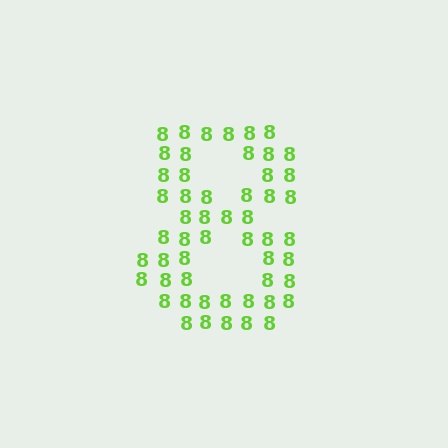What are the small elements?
The small elements are digit 8's.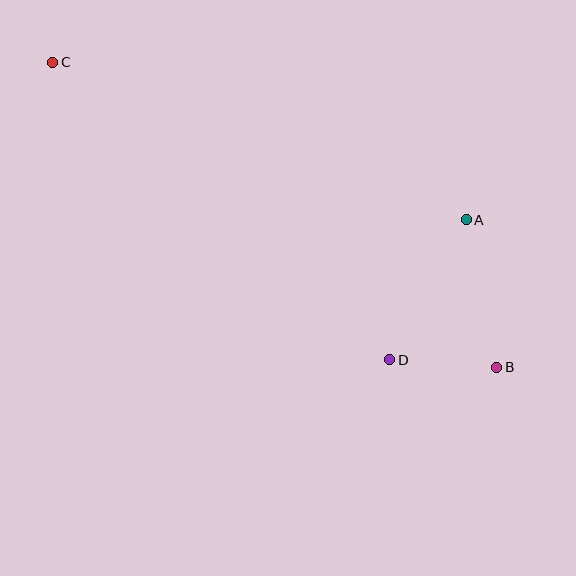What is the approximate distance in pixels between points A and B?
The distance between A and B is approximately 151 pixels.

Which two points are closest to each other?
Points B and D are closest to each other.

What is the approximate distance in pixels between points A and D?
The distance between A and D is approximately 160 pixels.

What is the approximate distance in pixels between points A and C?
The distance between A and C is approximately 442 pixels.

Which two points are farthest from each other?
Points B and C are farthest from each other.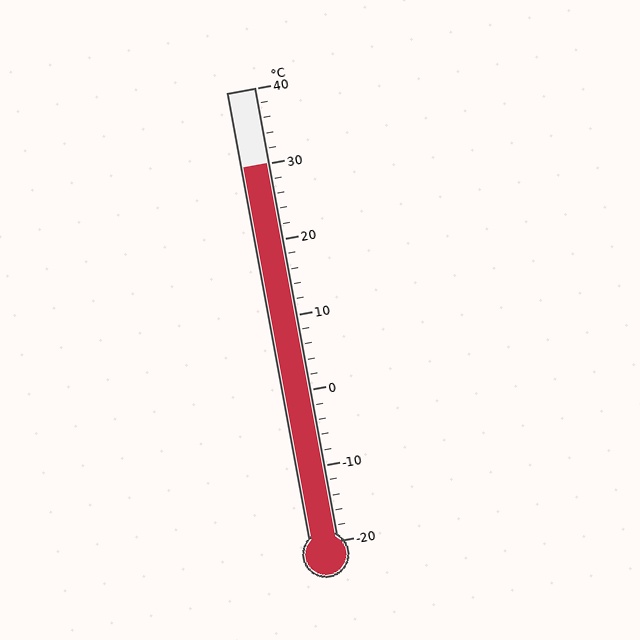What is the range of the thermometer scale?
The thermometer scale ranges from -20°C to 40°C.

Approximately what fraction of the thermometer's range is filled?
The thermometer is filled to approximately 85% of its range.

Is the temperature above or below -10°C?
The temperature is above -10°C.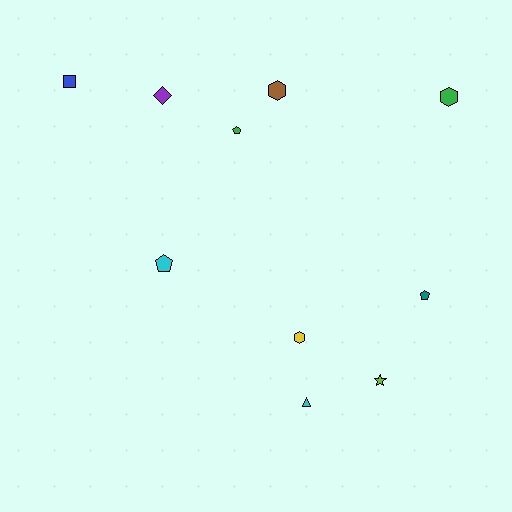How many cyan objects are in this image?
There are 2 cyan objects.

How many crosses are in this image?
There are no crosses.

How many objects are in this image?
There are 10 objects.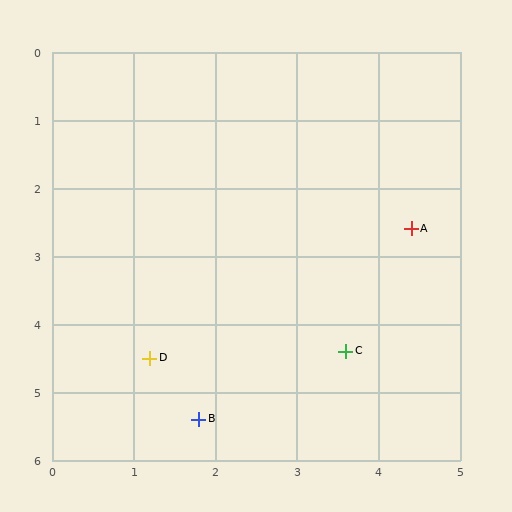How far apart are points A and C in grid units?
Points A and C are about 2.0 grid units apart.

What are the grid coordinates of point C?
Point C is at approximately (3.6, 4.4).